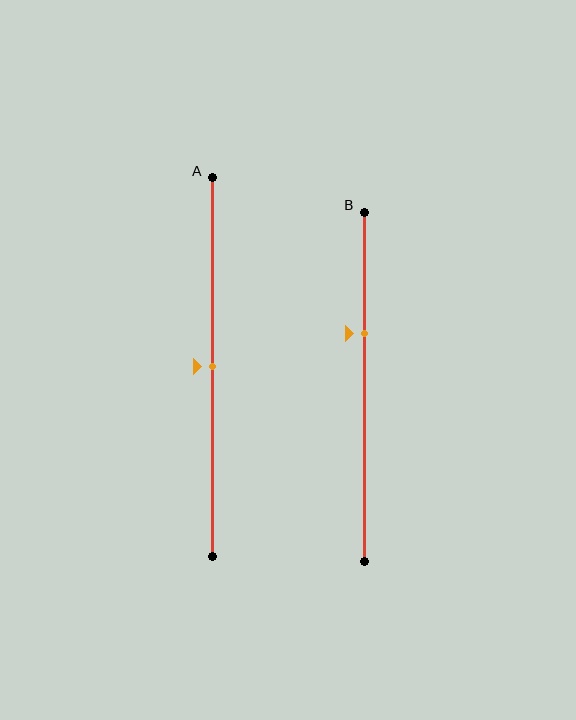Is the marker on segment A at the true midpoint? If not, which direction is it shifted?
Yes, the marker on segment A is at the true midpoint.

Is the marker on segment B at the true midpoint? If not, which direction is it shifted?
No, the marker on segment B is shifted upward by about 15% of the segment length.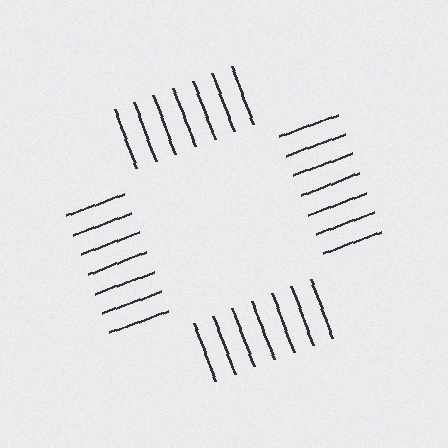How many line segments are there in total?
28 — 7 along each of the 4 edges.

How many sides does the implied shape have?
4 sides — the line-ends trace a square.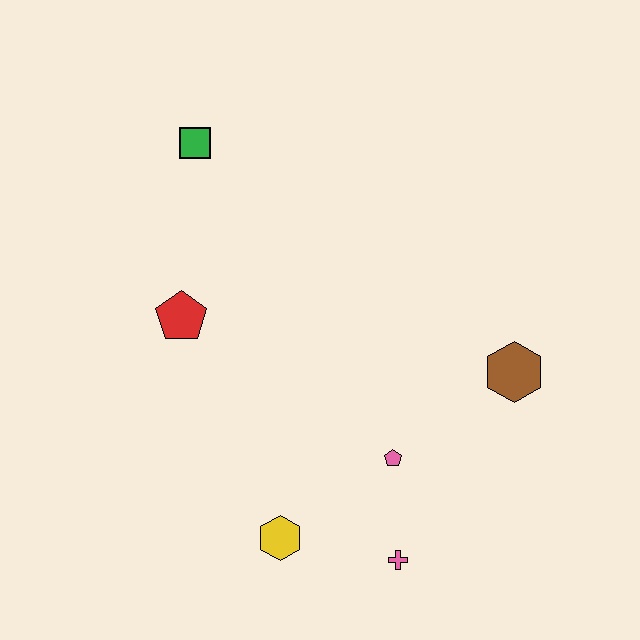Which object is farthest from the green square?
The pink cross is farthest from the green square.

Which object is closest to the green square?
The red pentagon is closest to the green square.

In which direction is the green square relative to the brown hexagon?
The green square is to the left of the brown hexagon.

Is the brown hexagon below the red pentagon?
Yes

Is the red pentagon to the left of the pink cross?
Yes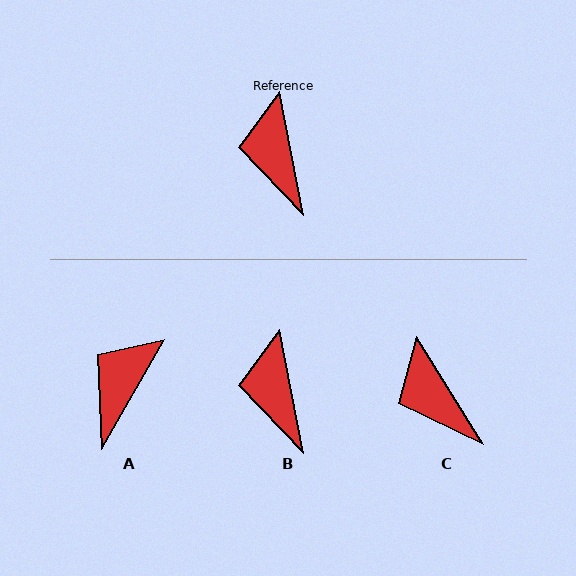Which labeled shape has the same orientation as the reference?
B.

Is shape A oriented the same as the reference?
No, it is off by about 41 degrees.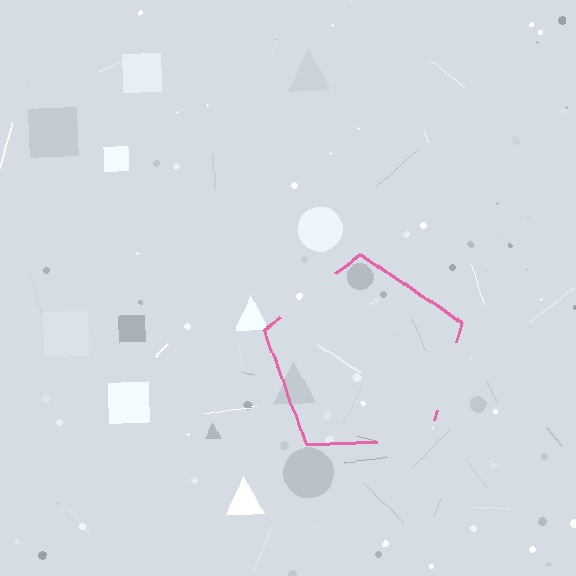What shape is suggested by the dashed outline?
The dashed outline suggests a pentagon.